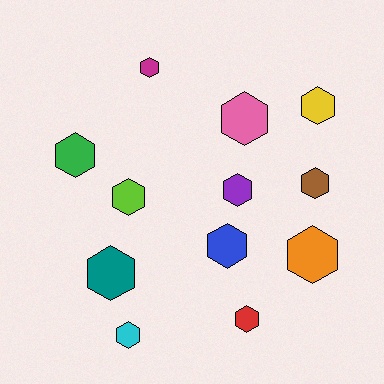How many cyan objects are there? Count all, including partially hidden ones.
There is 1 cyan object.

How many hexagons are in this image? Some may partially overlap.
There are 12 hexagons.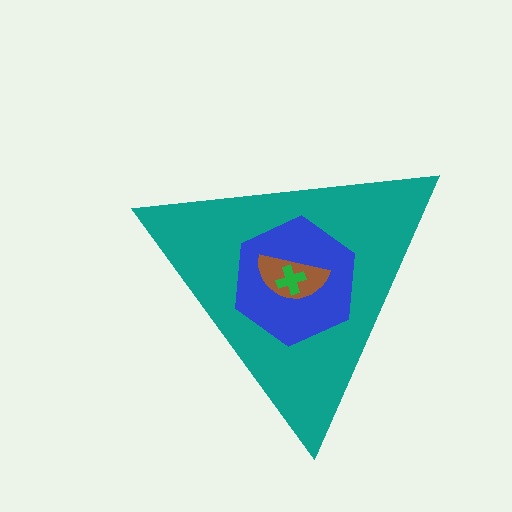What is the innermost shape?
The green cross.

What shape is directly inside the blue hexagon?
The brown semicircle.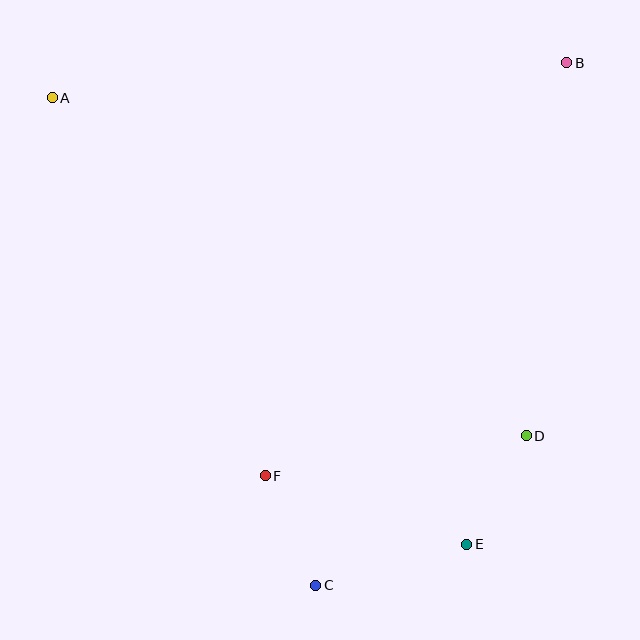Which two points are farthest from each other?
Points A and E are farthest from each other.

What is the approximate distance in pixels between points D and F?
The distance between D and F is approximately 264 pixels.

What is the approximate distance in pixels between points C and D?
The distance between C and D is approximately 258 pixels.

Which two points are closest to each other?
Points C and F are closest to each other.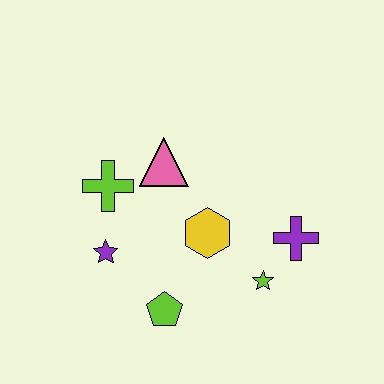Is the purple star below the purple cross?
Yes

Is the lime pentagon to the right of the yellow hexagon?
No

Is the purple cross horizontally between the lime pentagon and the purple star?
No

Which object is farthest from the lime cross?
The purple cross is farthest from the lime cross.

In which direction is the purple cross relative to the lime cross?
The purple cross is to the right of the lime cross.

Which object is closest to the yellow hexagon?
The lime star is closest to the yellow hexagon.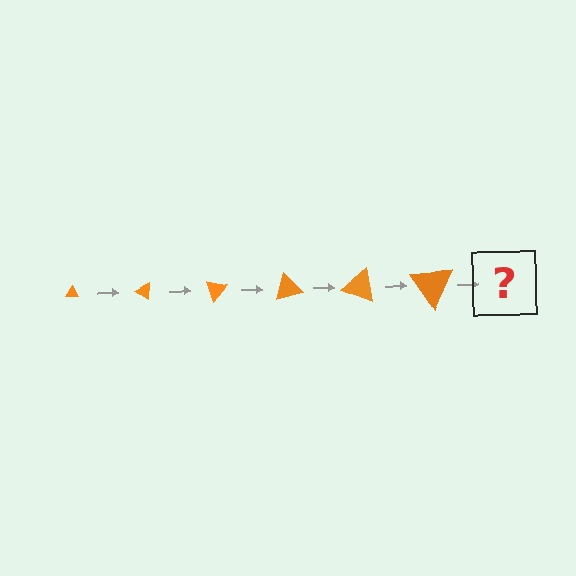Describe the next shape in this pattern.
It should be a triangle, larger than the previous one and rotated 210 degrees from the start.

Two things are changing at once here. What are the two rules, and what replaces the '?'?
The two rules are that the triangle grows larger each step and it rotates 35 degrees each step. The '?' should be a triangle, larger than the previous one and rotated 210 degrees from the start.